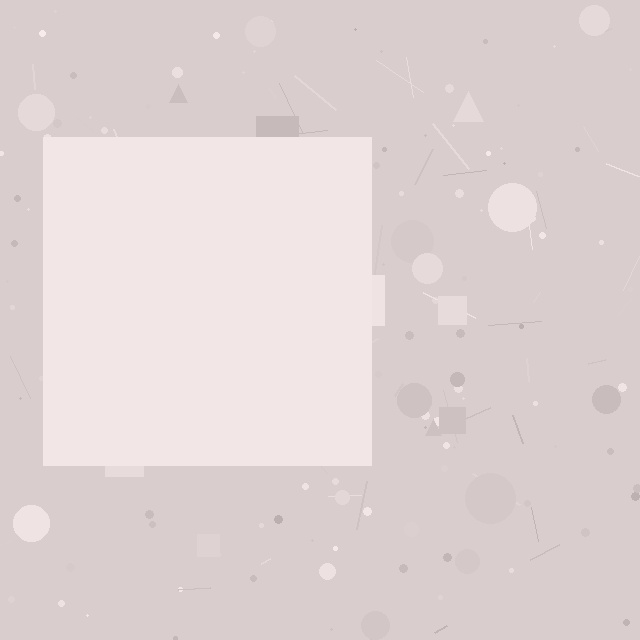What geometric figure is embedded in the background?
A square is embedded in the background.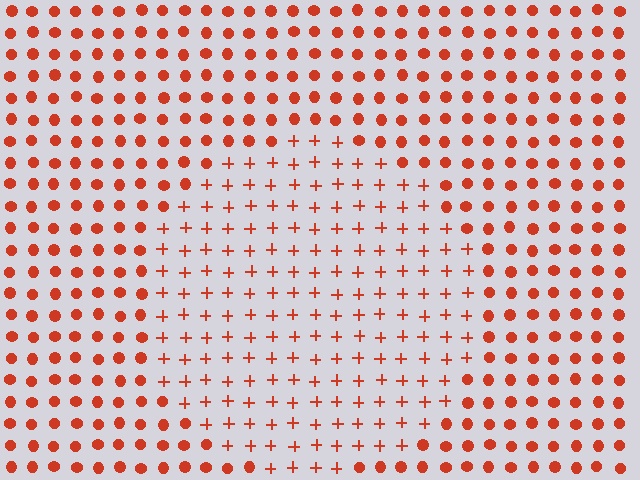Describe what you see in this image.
The image is filled with small red elements arranged in a uniform grid. A circle-shaped region contains plus signs, while the surrounding area contains circles. The boundary is defined purely by the change in element shape.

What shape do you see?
I see a circle.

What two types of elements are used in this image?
The image uses plus signs inside the circle region and circles outside it.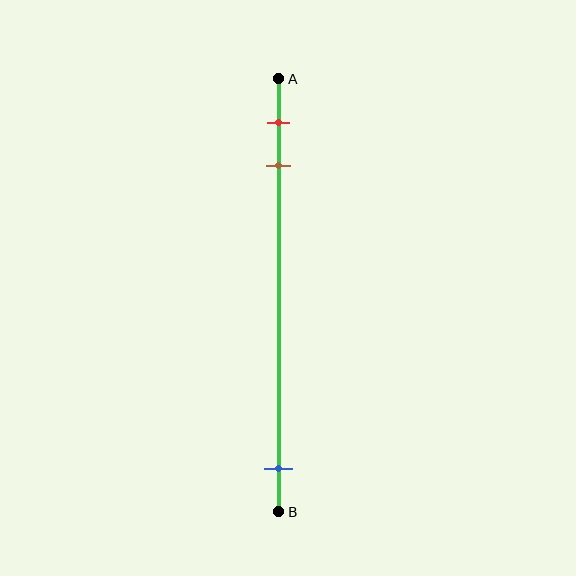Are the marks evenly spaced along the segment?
No, the marks are not evenly spaced.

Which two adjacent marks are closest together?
The red and brown marks are the closest adjacent pair.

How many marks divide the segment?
There are 3 marks dividing the segment.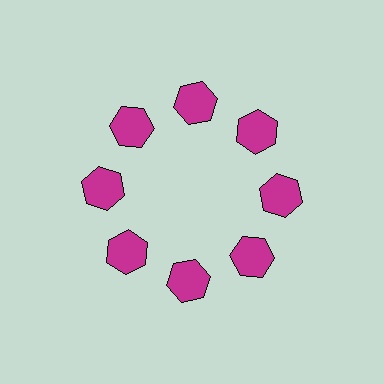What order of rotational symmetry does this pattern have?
This pattern has 8-fold rotational symmetry.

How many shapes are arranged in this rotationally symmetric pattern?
There are 8 shapes, arranged in 8 groups of 1.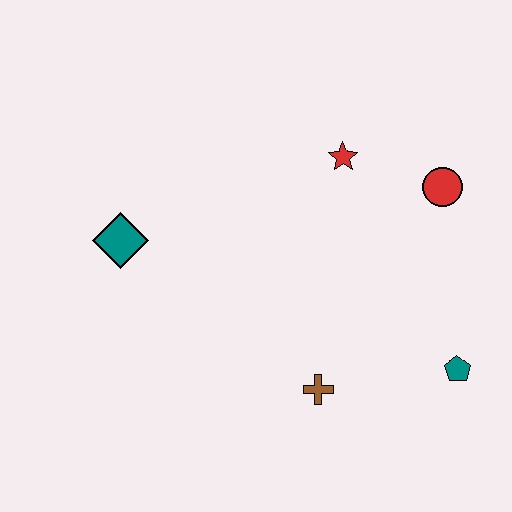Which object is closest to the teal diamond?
The red star is closest to the teal diamond.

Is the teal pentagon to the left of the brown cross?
No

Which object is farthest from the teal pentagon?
The teal diamond is farthest from the teal pentagon.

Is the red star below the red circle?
No